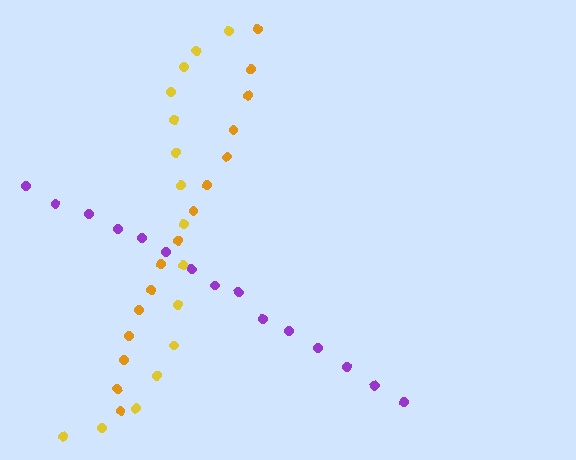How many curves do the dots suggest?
There are 3 distinct paths.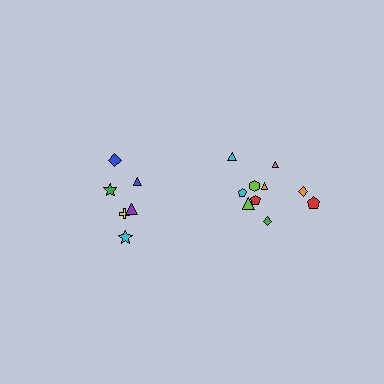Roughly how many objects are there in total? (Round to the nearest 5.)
Roughly 15 objects in total.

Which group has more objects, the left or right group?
The right group.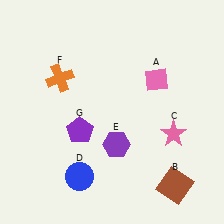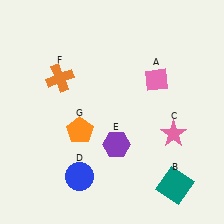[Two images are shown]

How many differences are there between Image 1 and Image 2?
There are 2 differences between the two images.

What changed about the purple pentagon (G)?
In Image 1, G is purple. In Image 2, it changed to orange.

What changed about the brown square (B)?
In Image 1, B is brown. In Image 2, it changed to teal.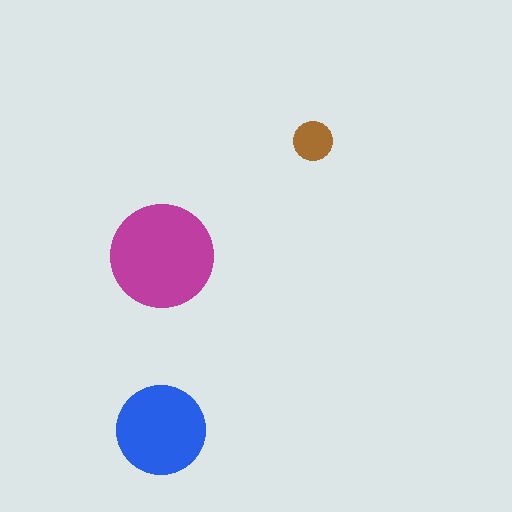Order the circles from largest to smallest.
the magenta one, the blue one, the brown one.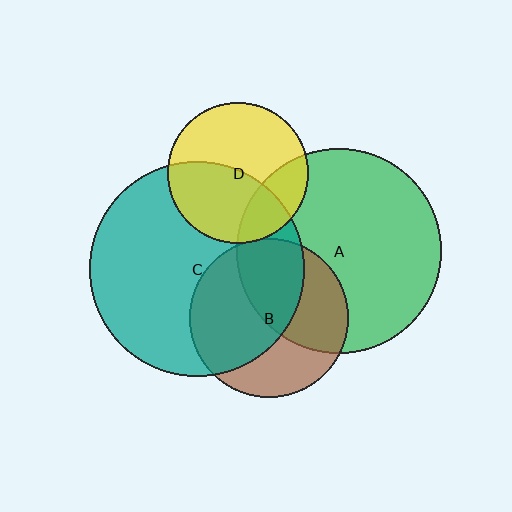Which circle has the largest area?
Circle C (teal).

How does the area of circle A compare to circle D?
Approximately 2.1 times.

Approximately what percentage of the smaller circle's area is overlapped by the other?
Approximately 25%.